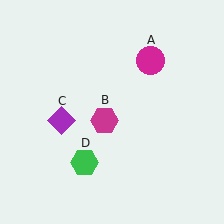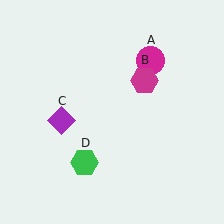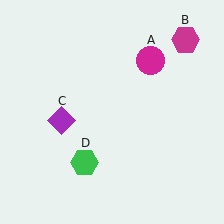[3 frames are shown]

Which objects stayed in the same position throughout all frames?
Magenta circle (object A) and purple diamond (object C) and green hexagon (object D) remained stationary.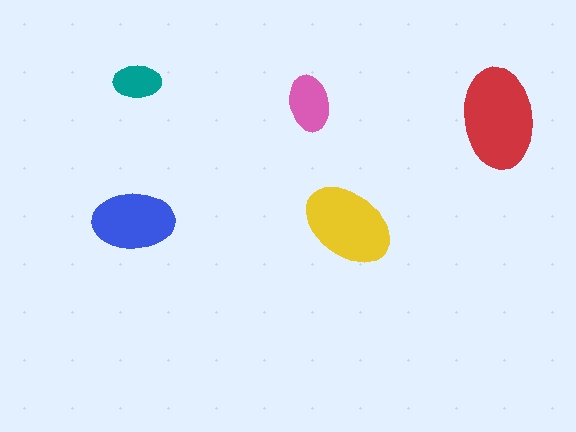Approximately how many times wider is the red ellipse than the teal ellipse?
About 2 times wider.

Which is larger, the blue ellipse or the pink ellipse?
The blue one.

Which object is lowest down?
The yellow ellipse is bottommost.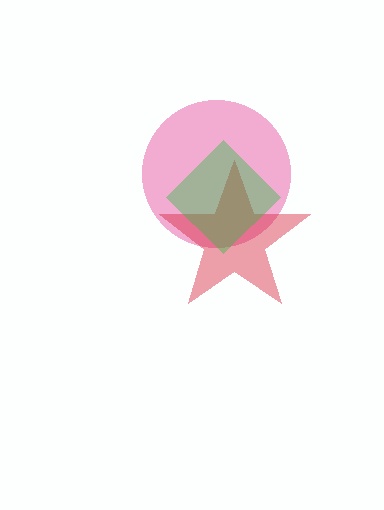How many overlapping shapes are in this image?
There are 3 overlapping shapes in the image.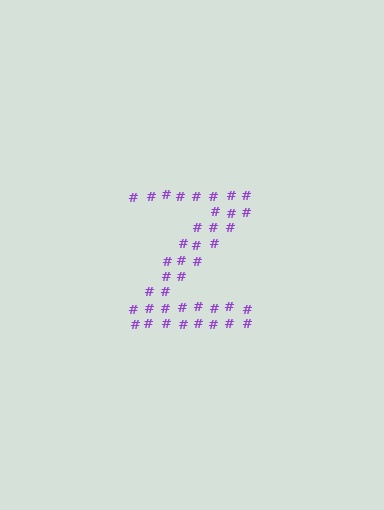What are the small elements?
The small elements are hash symbols.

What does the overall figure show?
The overall figure shows the letter Z.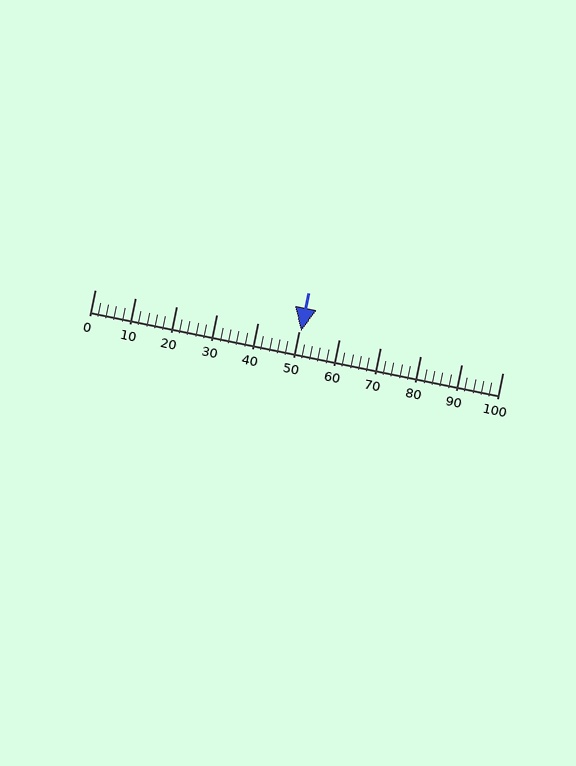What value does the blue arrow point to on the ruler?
The blue arrow points to approximately 50.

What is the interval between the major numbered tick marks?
The major tick marks are spaced 10 units apart.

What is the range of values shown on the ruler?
The ruler shows values from 0 to 100.